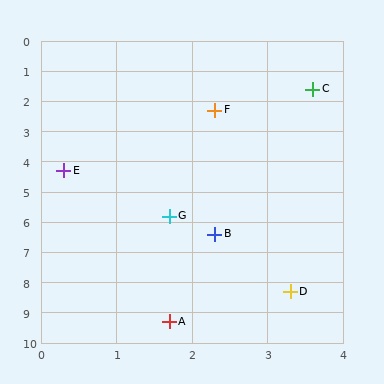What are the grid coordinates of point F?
Point F is at approximately (2.3, 2.3).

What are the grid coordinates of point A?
Point A is at approximately (1.7, 9.3).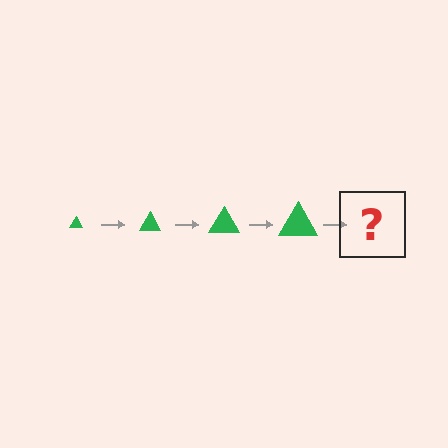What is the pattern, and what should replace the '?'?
The pattern is that the triangle gets progressively larger each step. The '?' should be a green triangle, larger than the previous one.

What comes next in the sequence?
The next element should be a green triangle, larger than the previous one.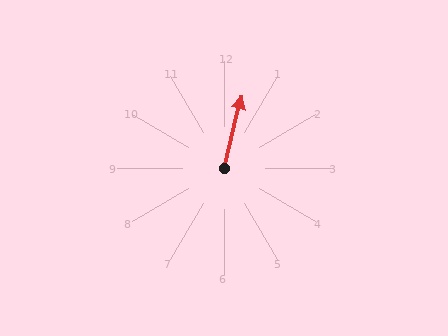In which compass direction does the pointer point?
North.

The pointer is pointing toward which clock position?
Roughly 12 o'clock.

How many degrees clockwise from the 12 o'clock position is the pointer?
Approximately 14 degrees.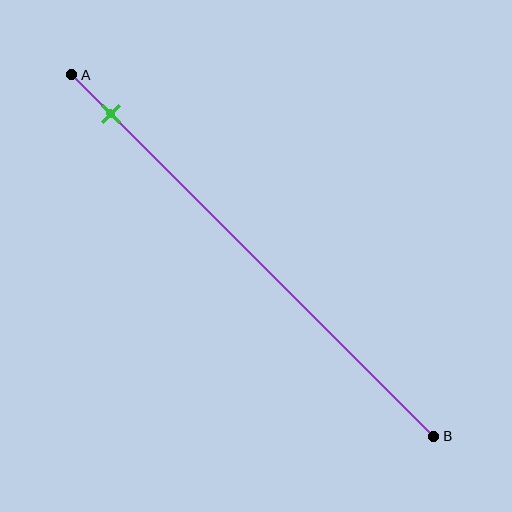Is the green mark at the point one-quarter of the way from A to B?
No, the mark is at about 10% from A, not at the 25% one-quarter point.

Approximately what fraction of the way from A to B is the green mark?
The green mark is approximately 10% of the way from A to B.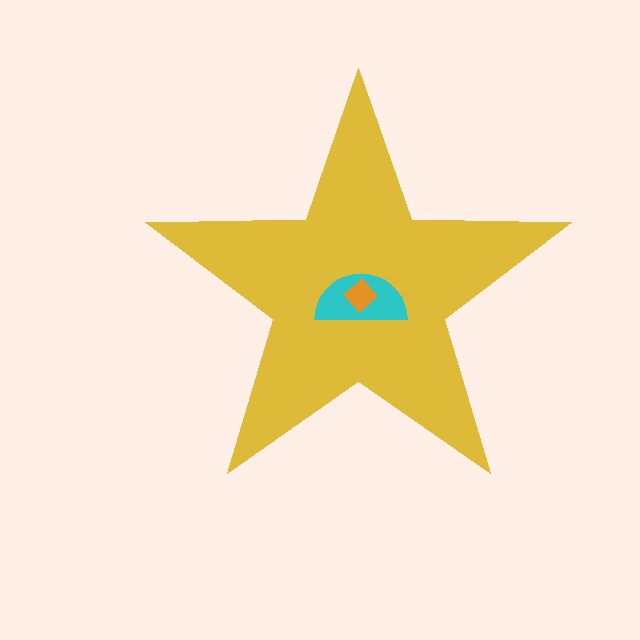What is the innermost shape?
The orange diamond.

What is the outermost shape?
The yellow star.